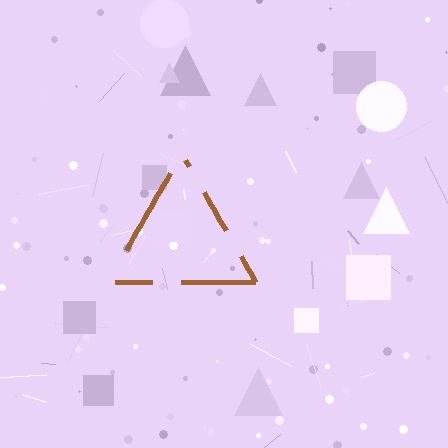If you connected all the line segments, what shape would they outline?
They would outline a triangle.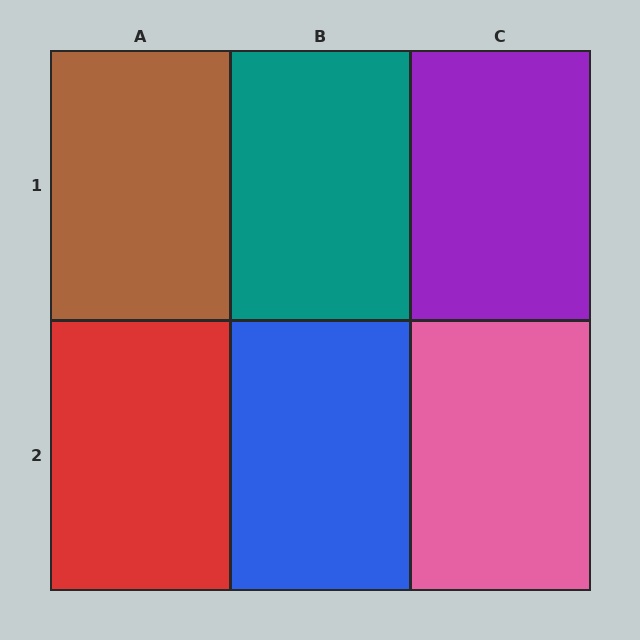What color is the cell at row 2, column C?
Pink.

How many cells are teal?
1 cell is teal.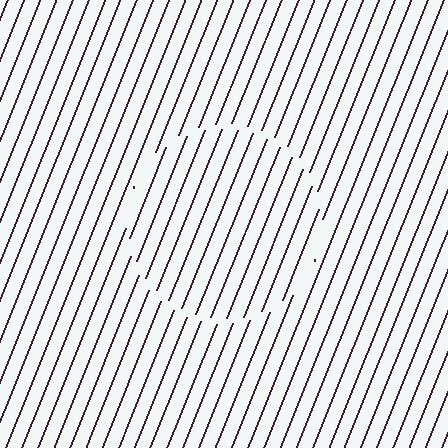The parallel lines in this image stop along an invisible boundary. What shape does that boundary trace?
An illusory circle. The interior of the shape contains the same grating, shifted by half a period — the contour is defined by the phase discontinuity where line-ends from the inner and outer gratings abut.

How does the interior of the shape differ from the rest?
The interior of the shape contains the same grating, shifted by half a period — the contour is defined by the phase discontinuity where line-ends from the inner and outer gratings abut.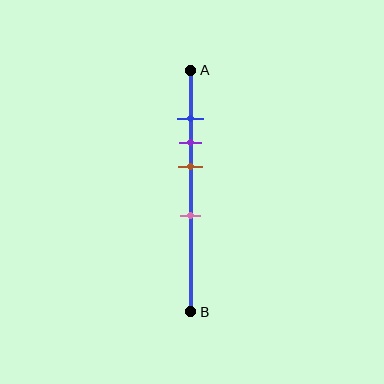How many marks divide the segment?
There are 4 marks dividing the segment.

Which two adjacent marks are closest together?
The blue and purple marks are the closest adjacent pair.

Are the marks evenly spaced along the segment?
No, the marks are not evenly spaced.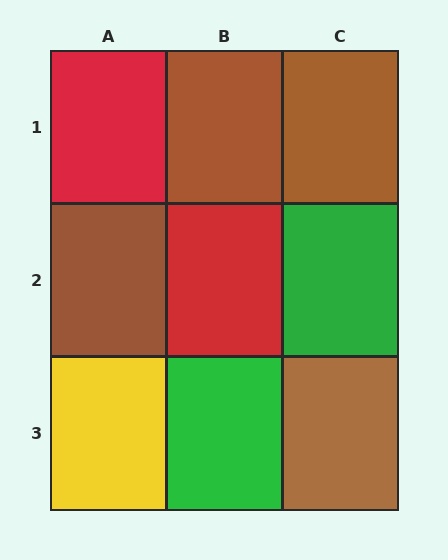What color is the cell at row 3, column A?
Yellow.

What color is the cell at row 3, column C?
Brown.